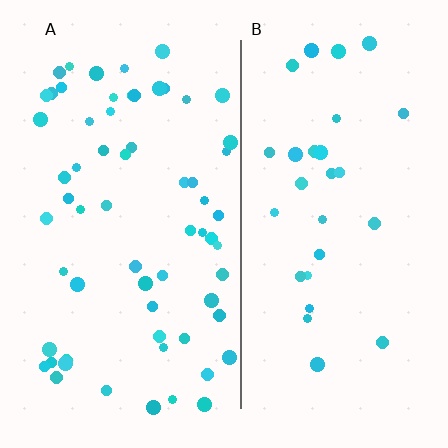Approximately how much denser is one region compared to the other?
Approximately 2.2× — region A over region B.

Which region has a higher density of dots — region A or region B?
A (the left).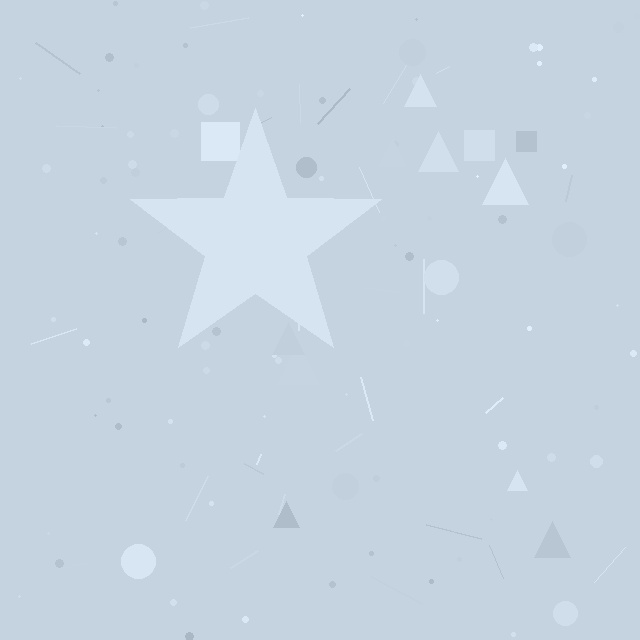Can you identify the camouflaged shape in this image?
The camouflaged shape is a star.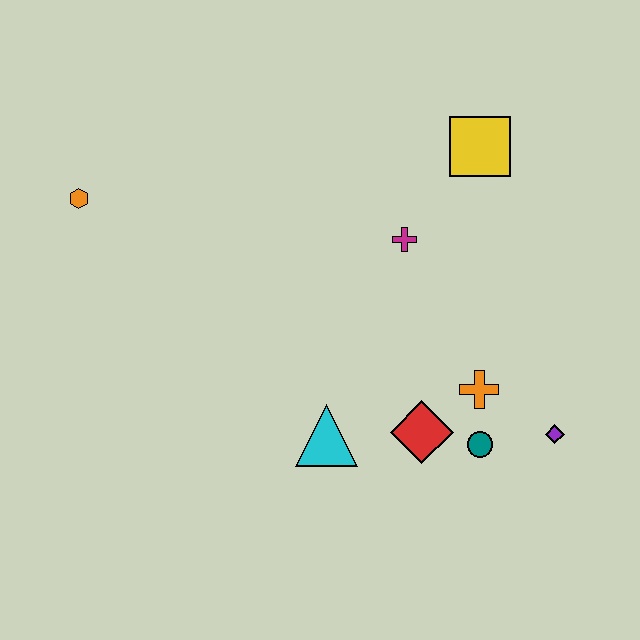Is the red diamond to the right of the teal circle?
No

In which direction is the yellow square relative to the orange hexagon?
The yellow square is to the right of the orange hexagon.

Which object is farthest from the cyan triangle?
The orange hexagon is farthest from the cyan triangle.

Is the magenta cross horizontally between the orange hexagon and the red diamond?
Yes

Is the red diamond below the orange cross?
Yes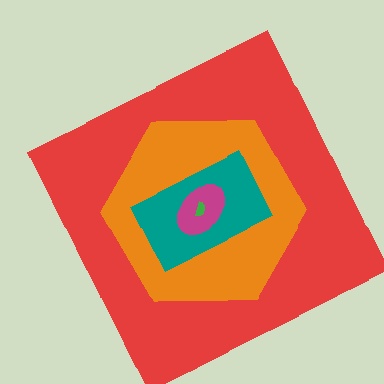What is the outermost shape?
The red square.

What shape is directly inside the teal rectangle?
The magenta ellipse.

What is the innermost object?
The green semicircle.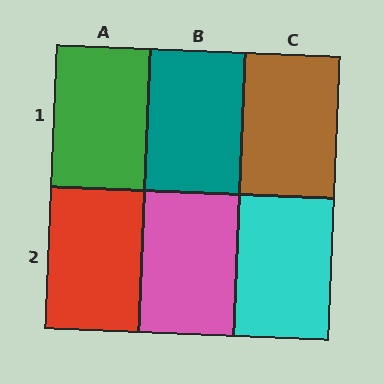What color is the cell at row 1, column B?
Teal.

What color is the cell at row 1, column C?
Brown.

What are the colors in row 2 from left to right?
Red, pink, cyan.